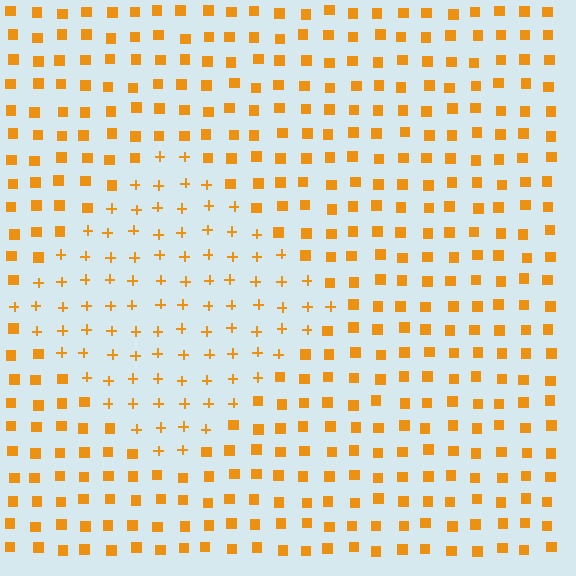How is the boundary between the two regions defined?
The boundary is defined by a change in element shape: plus signs inside vs. squares outside. All elements share the same color and spacing.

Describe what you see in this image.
The image is filled with small orange elements arranged in a uniform grid. A diamond-shaped region contains plus signs, while the surrounding area contains squares. The boundary is defined purely by the change in element shape.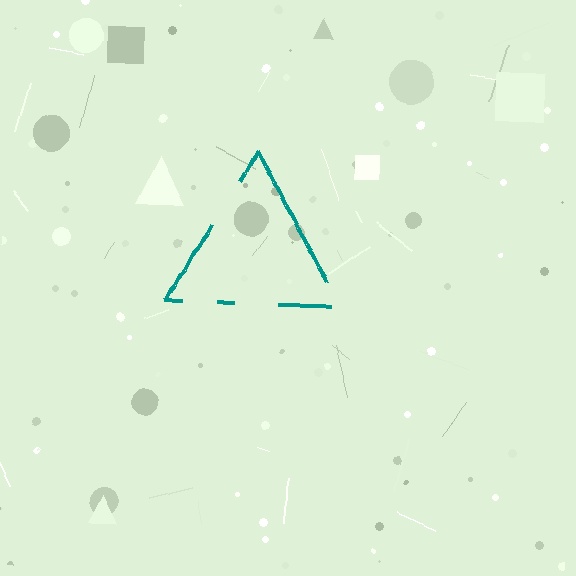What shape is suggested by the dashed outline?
The dashed outline suggests a triangle.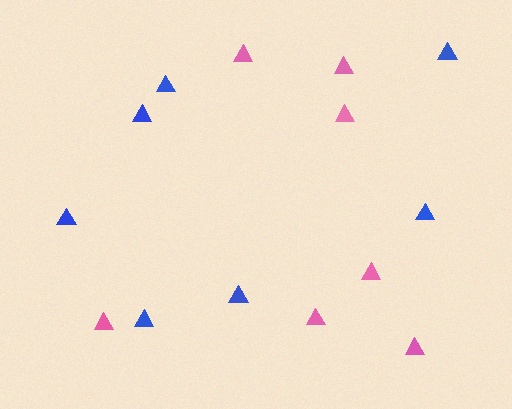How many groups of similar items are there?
There are 2 groups: one group of pink triangles (7) and one group of blue triangles (7).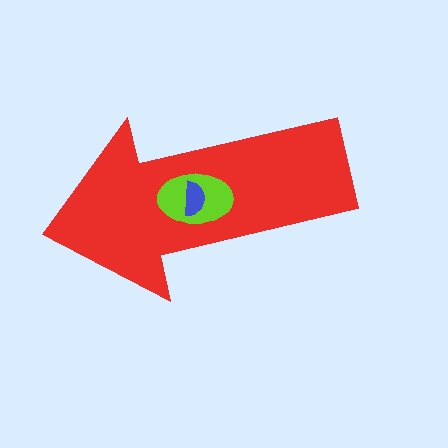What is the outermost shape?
The red arrow.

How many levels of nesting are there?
3.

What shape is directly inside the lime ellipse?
The blue semicircle.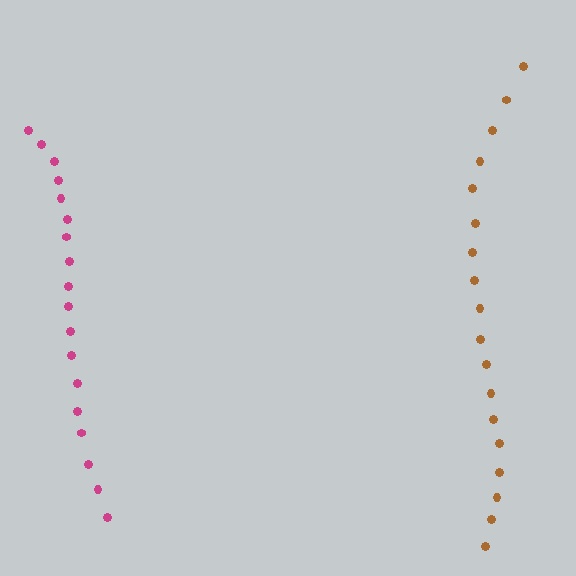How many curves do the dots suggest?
There are 2 distinct paths.